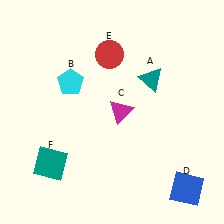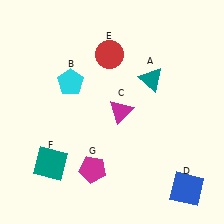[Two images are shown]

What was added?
A magenta pentagon (G) was added in Image 2.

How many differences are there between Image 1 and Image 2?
There is 1 difference between the two images.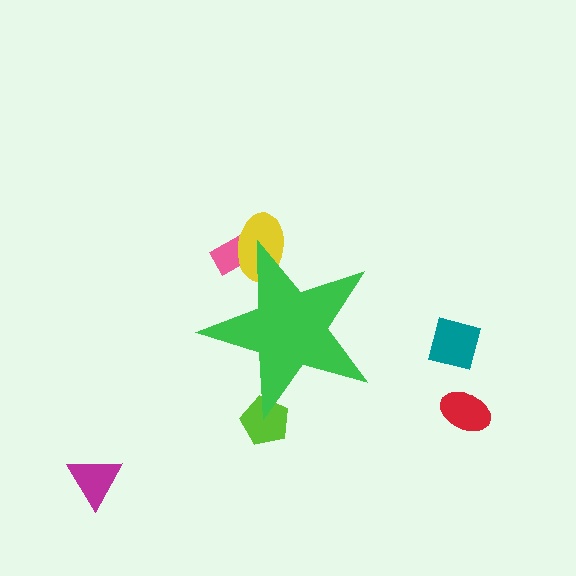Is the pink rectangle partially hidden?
Yes, the pink rectangle is partially hidden behind the green star.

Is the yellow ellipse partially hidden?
Yes, the yellow ellipse is partially hidden behind the green star.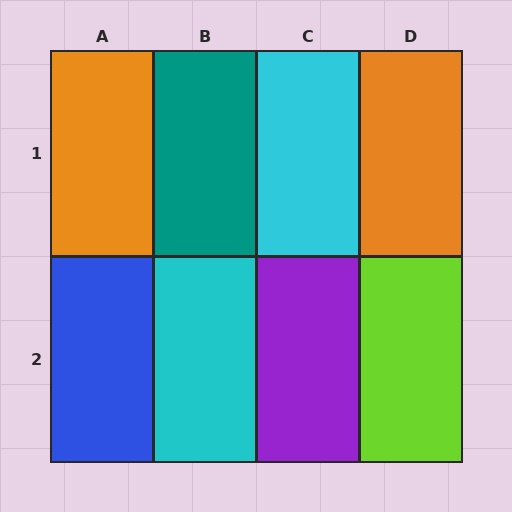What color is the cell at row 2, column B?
Cyan.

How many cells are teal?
1 cell is teal.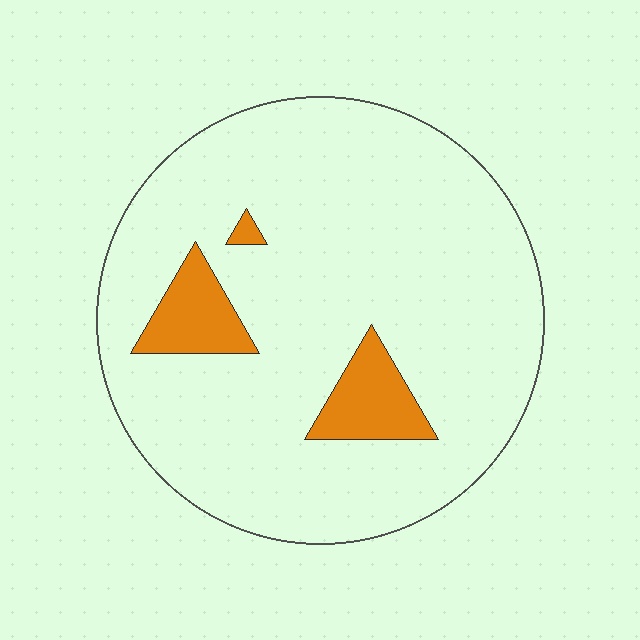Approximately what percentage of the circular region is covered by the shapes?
Approximately 10%.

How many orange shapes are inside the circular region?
3.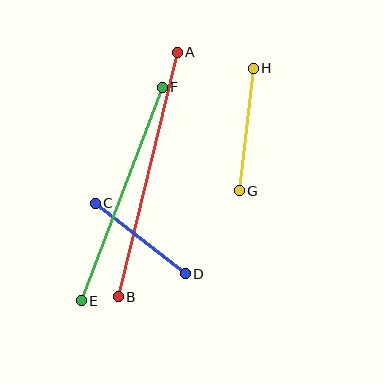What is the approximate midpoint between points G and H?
The midpoint is at approximately (246, 130) pixels.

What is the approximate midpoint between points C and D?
The midpoint is at approximately (140, 239) pixels.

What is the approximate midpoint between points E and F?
The midpoint is at approximately (122, 194) pixels.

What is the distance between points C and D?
The distance is approximately 114 pixels.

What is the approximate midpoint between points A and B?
The midpoint is at approximately (148, 175) pixels.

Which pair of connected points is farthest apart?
Points A and B are farthest apart.